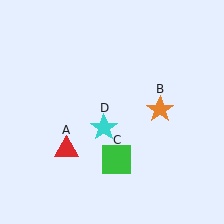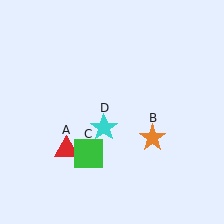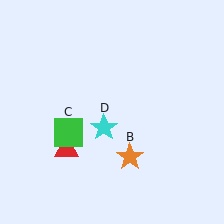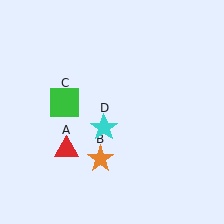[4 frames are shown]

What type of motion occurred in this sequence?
The orange star (object B), green square (object C) rotated clockwise around the center of the scene.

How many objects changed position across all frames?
2 objects changed position: orange star (object B), green square (object C).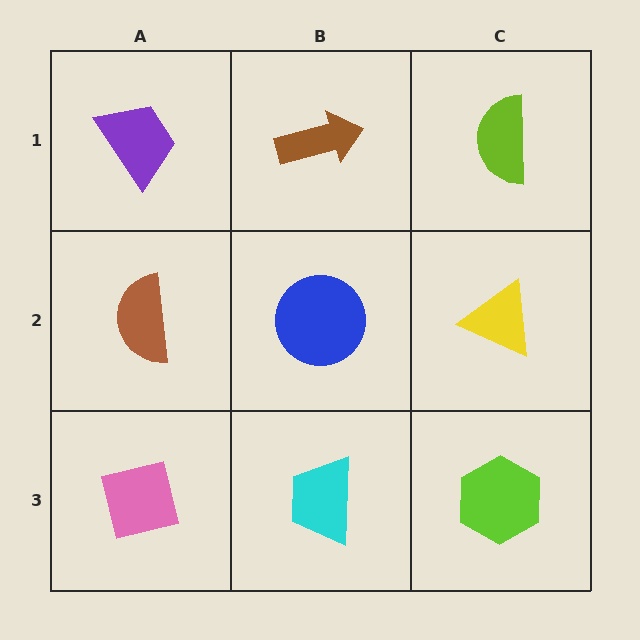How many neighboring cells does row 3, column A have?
2.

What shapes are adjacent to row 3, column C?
A yellow triangle (row 2, column C), a cyan trapezoid (row 3, column B).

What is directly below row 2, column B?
A cyan trapezoid.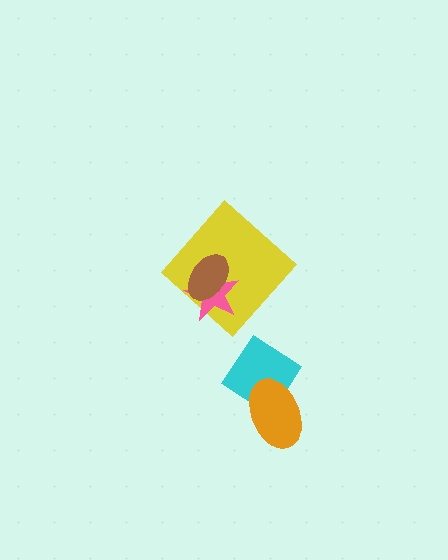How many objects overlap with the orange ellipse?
1 object overlaps with the orange ellipse.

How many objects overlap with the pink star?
2 objects overlap with the pink star.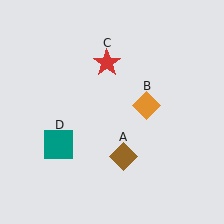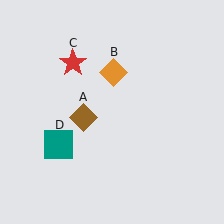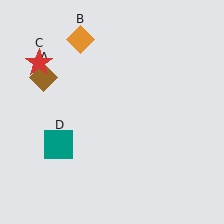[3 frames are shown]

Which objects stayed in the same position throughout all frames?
Teal square (object D) remained stationary.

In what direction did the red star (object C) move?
The red star (object C) moved left.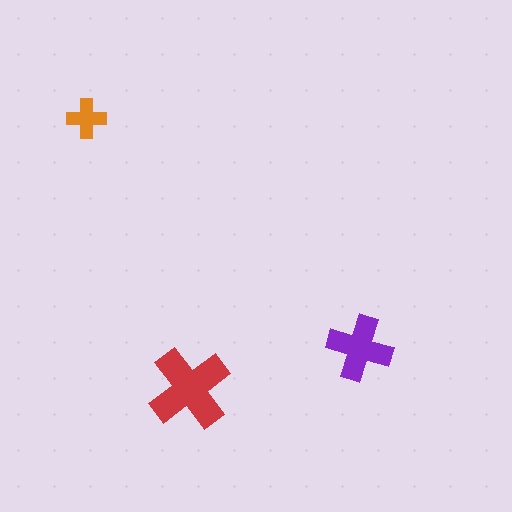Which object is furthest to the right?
The purple cross is rightmost.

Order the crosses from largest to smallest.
the red one, the purple one, the orange one.